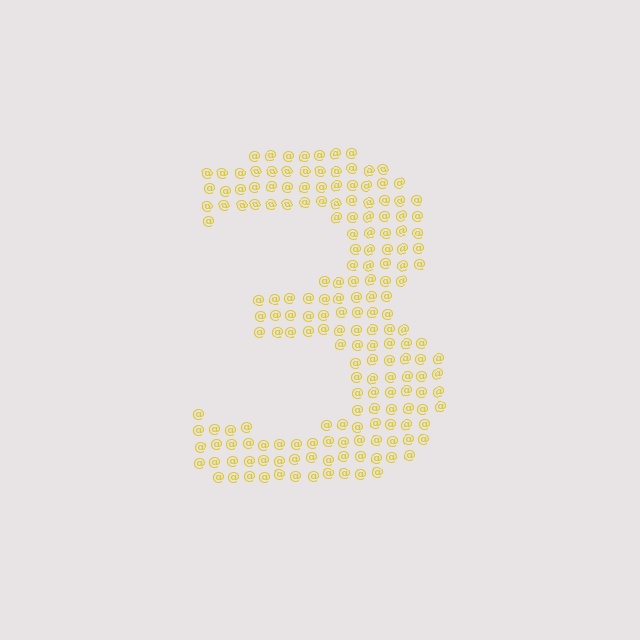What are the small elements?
The small elements are at signs.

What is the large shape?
The large shape is the digit 3.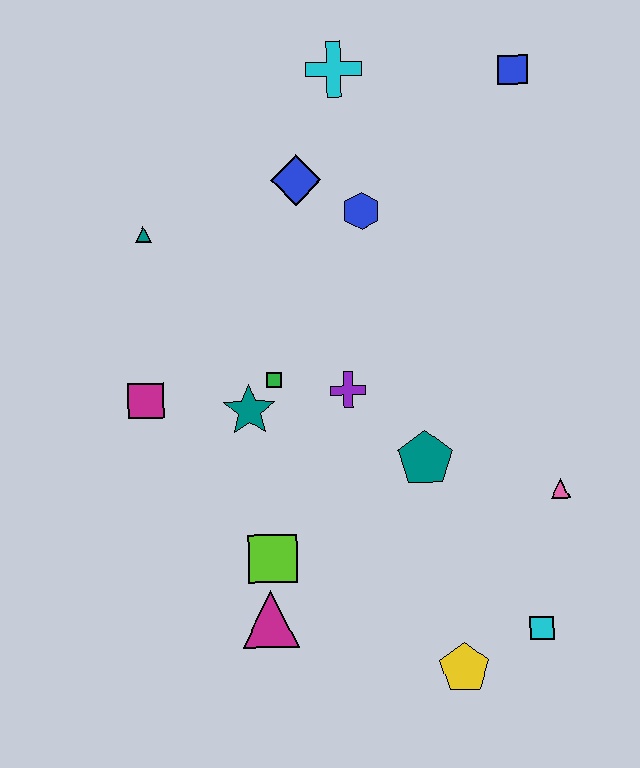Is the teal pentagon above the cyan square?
Yes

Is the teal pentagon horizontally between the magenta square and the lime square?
No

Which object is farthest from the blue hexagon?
The yellow pentagon is farthest from the blue hexagon.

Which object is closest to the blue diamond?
The blue hexagon is closest to the blue diamond.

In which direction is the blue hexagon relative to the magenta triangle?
The blue hexagon is above the magenta triangle.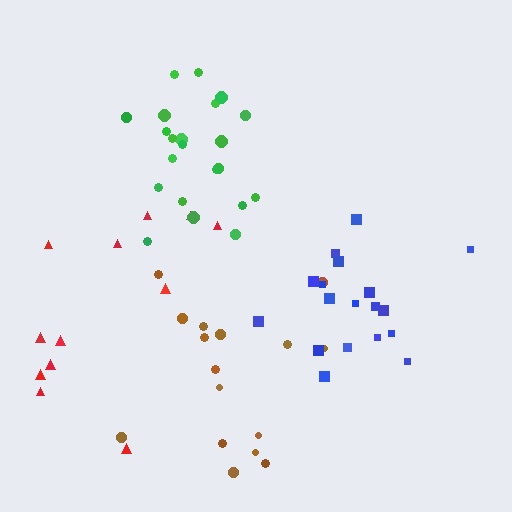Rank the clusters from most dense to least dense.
green, blue, brown, red.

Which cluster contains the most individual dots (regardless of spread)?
Green (22).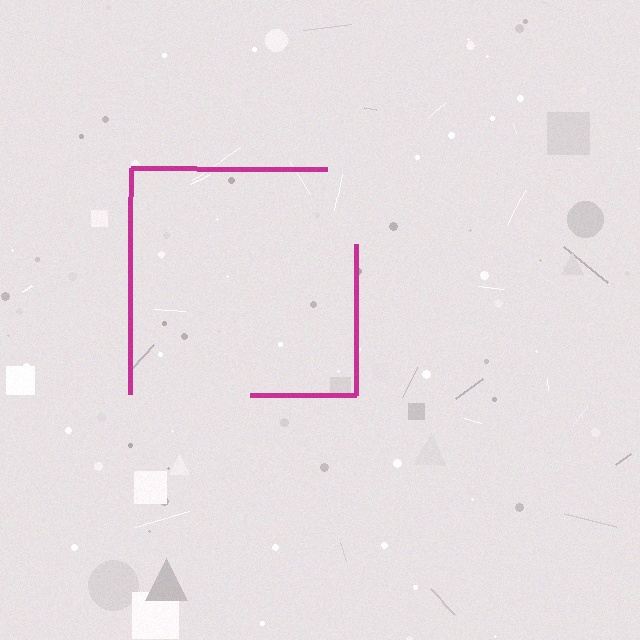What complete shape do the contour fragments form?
The contour fragments form a square.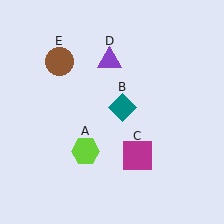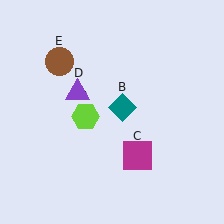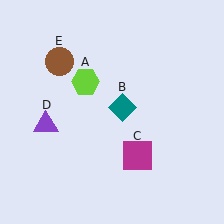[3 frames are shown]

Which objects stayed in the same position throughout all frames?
Teal diamond (object B) and magenta square (object C) and brown circle (object E) remained stationary.